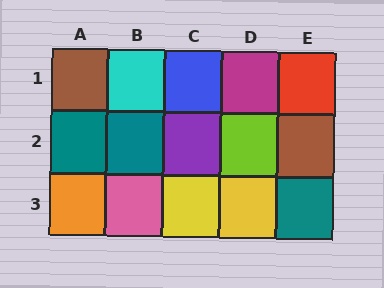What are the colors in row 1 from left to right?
Brown, cyan, blue, magenta, red.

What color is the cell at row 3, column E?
Teal.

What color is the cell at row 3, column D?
Yellow.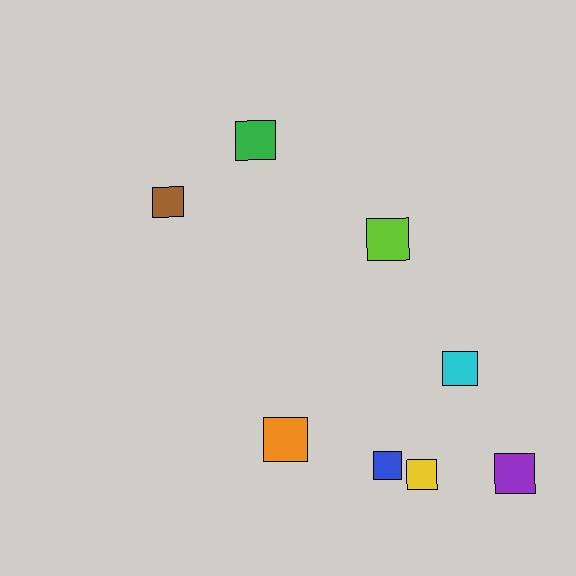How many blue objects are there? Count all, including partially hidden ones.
There is 1 blue object.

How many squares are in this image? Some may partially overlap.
There are 8 squares.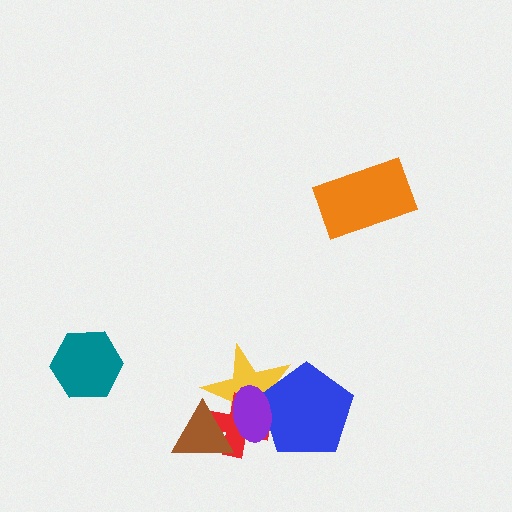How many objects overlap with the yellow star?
4 objects overlap with the yellow star.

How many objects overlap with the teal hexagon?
0 objects overlap with the teal hexagon.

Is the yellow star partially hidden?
Yes, it is partially covered by another shape.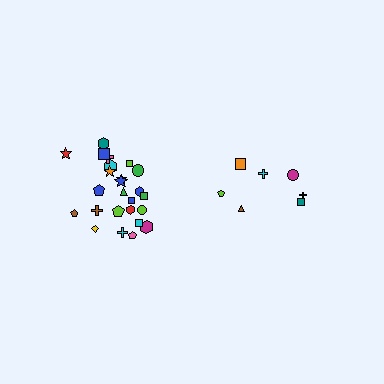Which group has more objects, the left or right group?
The left group.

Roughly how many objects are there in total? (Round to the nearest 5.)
Roughly 30 objects in total.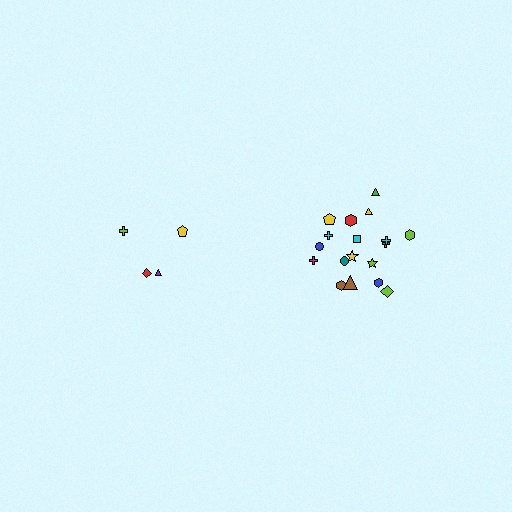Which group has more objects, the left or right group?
The right group.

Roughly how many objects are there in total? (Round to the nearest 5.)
Roughly 20 objects in total.